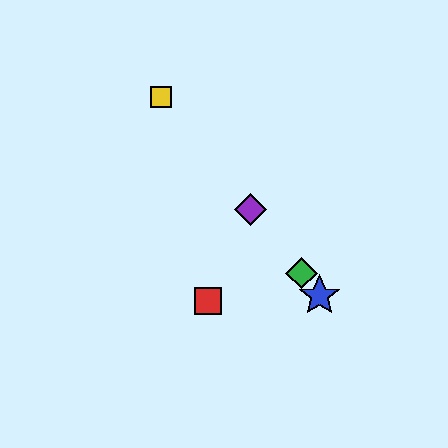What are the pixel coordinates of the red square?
The red square is at (208, 301).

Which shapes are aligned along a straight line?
The blue star, the green diamond, the yellow square, the purple diamond are aligned along a straight line.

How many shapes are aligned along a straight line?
4 shapes (the blue star, the green diamond, the yellow square, the purple diamond) are aligned along a straight line.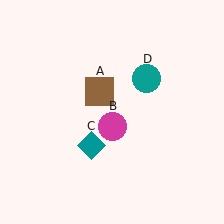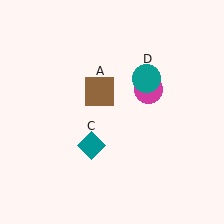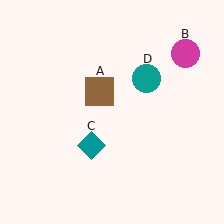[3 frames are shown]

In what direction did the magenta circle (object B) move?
The magenta circle (object B) moved up and to the right.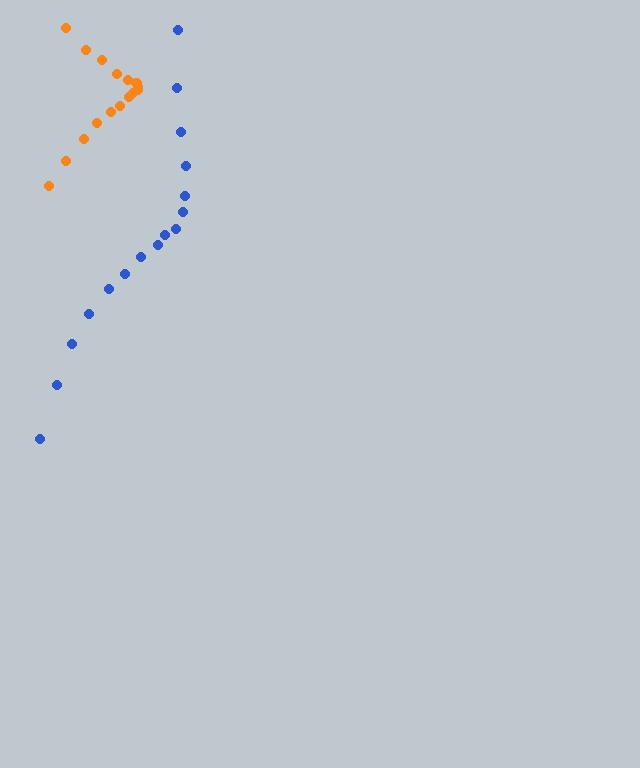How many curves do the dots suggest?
There are 2 distinct paths.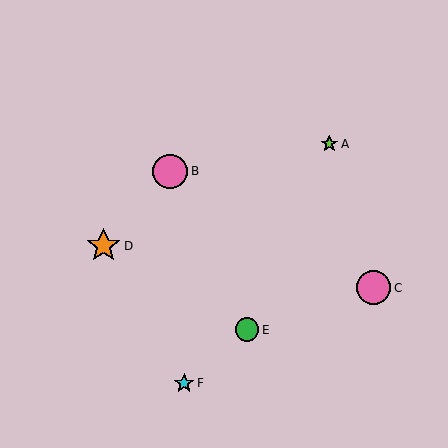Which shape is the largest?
The pink circle (labeled B) is the largest.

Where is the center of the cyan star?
The center of the cyan star is at (184, 383).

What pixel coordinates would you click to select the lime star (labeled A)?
Click at (329, 144) to select the lime star A.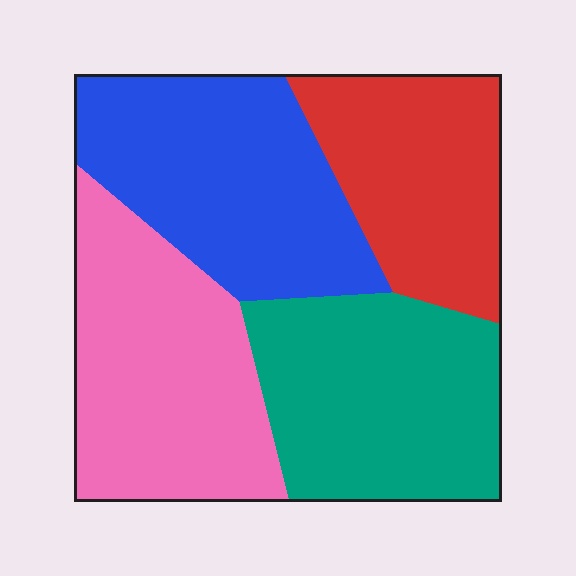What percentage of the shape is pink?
Pink takes up about one quarter (1/4) of the shape.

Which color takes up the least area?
Red, at roughly 20%.